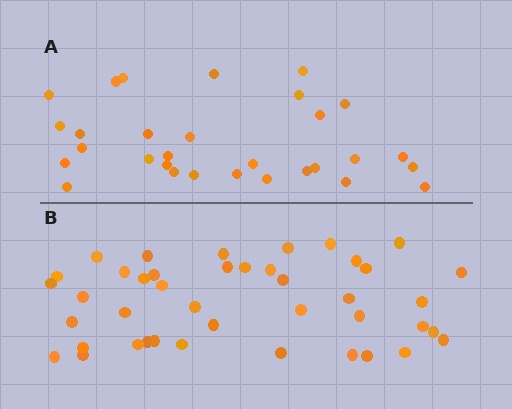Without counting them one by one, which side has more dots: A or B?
Region B (the bottom region) has more dots.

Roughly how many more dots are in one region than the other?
Region B has roughly 12 or so more dots than region A.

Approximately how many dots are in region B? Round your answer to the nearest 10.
About 40 dots. (The exact count is 42, which rounds to 40.)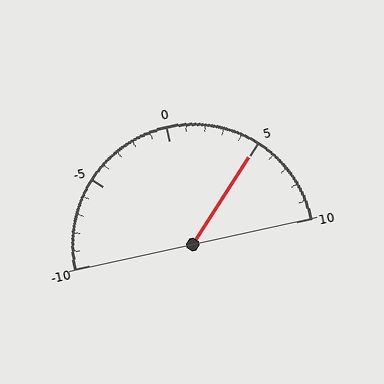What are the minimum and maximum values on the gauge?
The gauge ranges from -10 to 10.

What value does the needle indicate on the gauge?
The needle indicates approximately 5.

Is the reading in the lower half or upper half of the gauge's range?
The reading is in the upper half of the range (-10 to 10).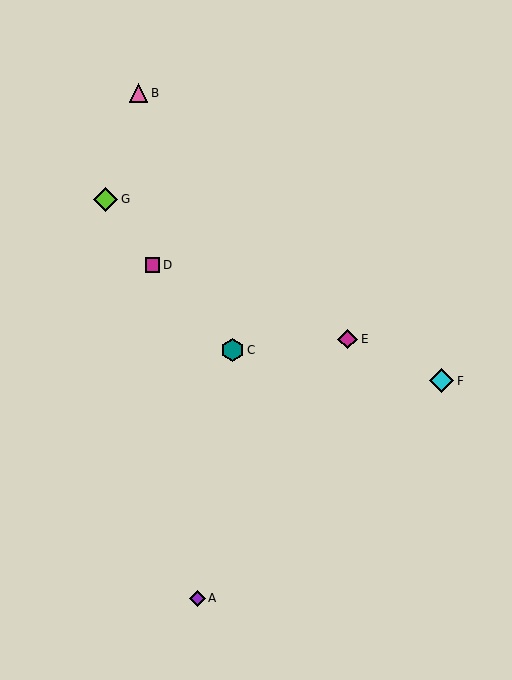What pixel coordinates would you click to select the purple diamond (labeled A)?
Click at (197, 598) to select the purple diamond A.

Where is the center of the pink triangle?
The center of the pink triangle is at (138, 93).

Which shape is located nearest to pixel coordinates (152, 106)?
The pink triangle (labeled B) at (138, 93) is nearest to that location.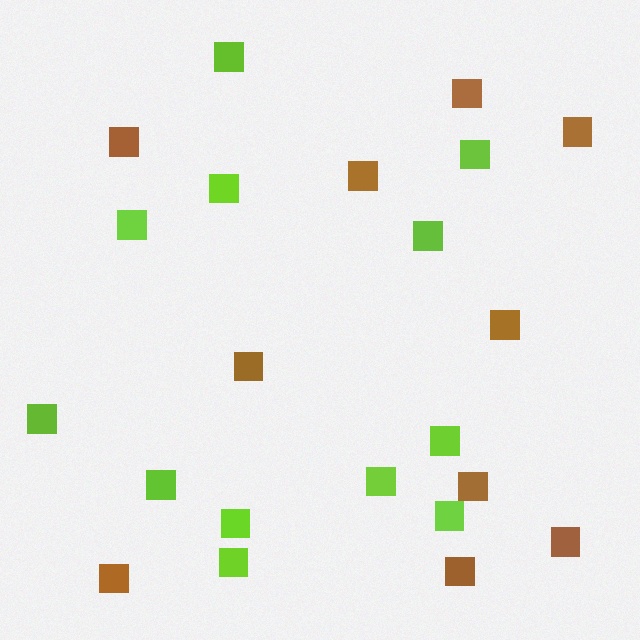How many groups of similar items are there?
There are 2 groups: one group of brown squares (10) and one group of lime squares (12).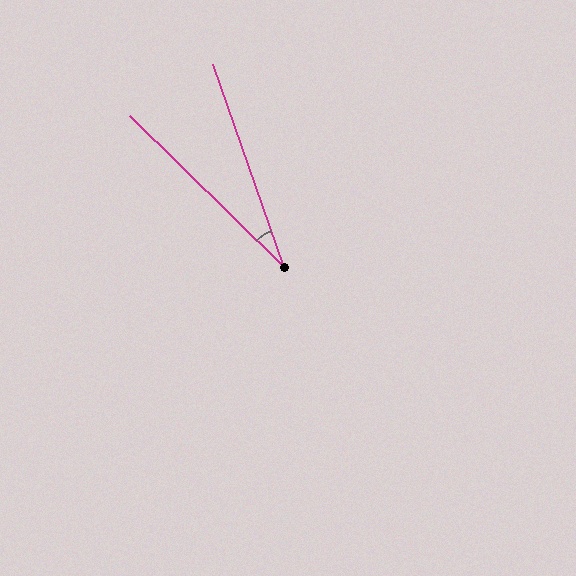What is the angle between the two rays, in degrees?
Approximately 26 degrees.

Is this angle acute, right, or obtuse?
It is acute.